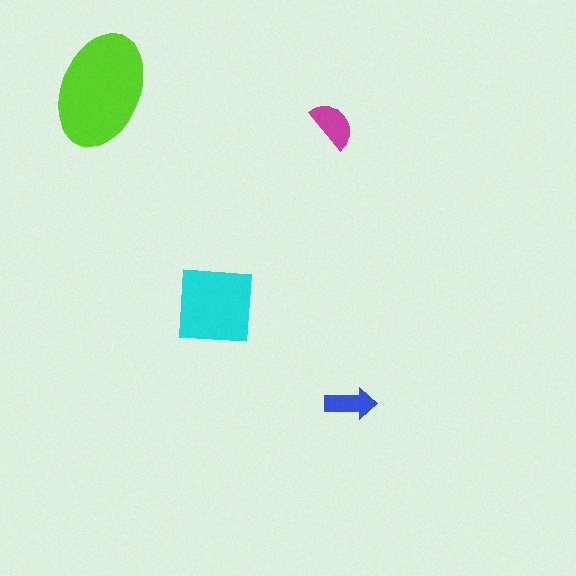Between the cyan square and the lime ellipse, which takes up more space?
The lime ellipse.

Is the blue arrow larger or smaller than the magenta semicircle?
Smaller.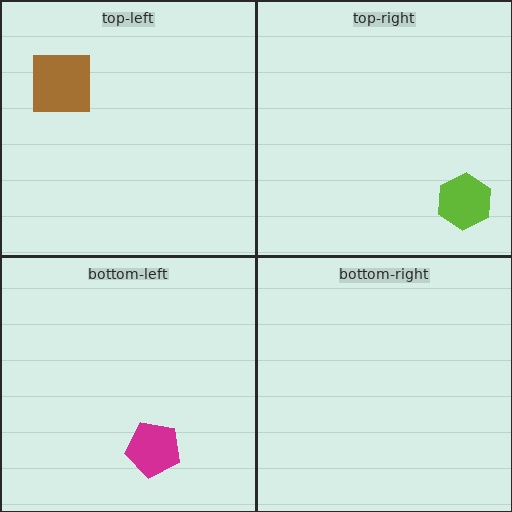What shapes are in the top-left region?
The brown square.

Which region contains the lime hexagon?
The top-right region.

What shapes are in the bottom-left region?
The magenta pentagon.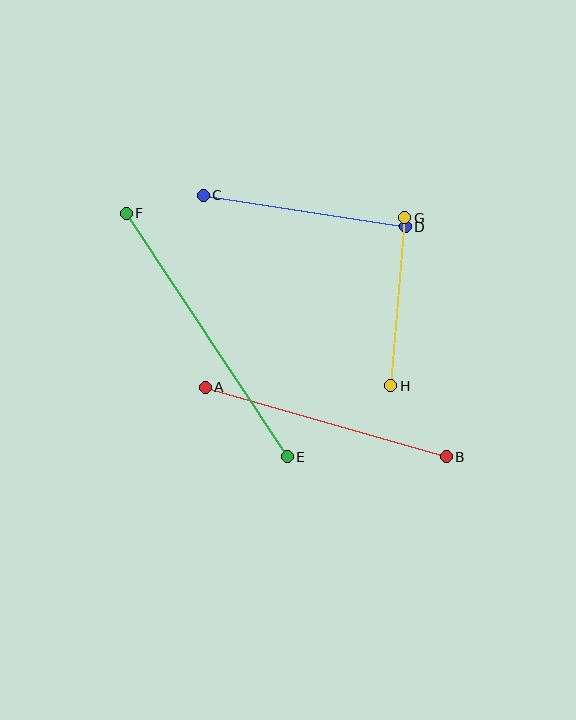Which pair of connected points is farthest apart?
Points E and F are farthest apart.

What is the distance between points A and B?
The distance is approximately 251 pixels.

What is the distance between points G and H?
The distance is approximately 169 pixels.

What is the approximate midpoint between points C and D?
The midpoint is at approximately (304, 211) pixels.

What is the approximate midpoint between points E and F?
The midpoint is at approximately (207, 335) pixels.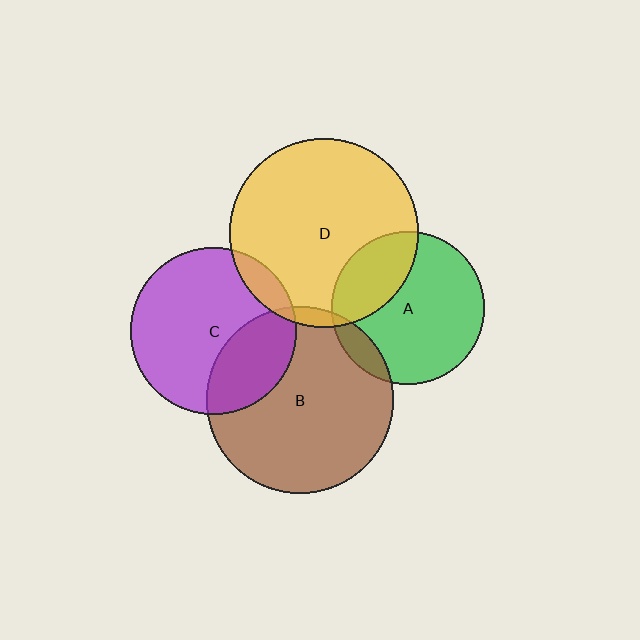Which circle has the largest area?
Circle D (yellow).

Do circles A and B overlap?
Yes.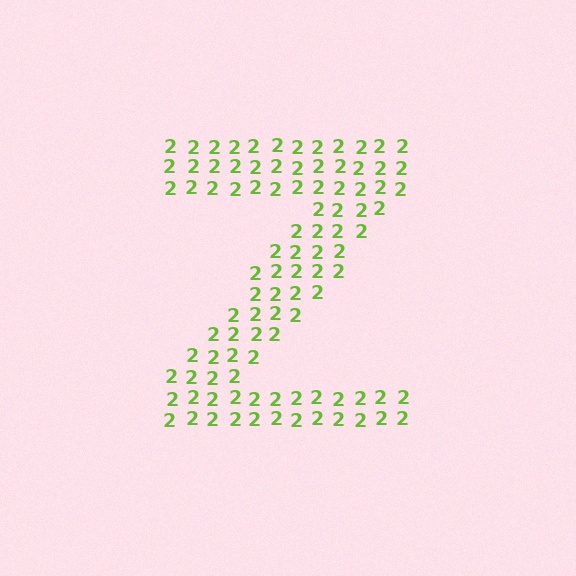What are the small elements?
The small elements are digit 2's.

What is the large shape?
The large shape is the letter Z.